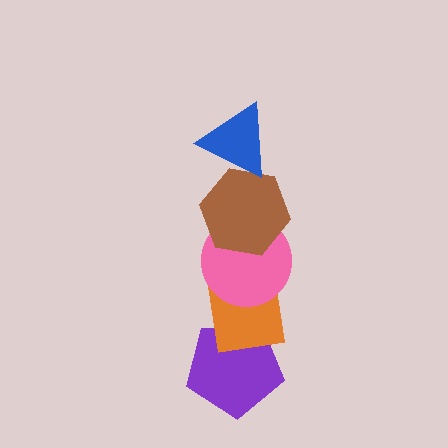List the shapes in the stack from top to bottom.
From top to bottom: the blue triangle, the brown hexagon, the pink circle, the orange square, the purple pentagon.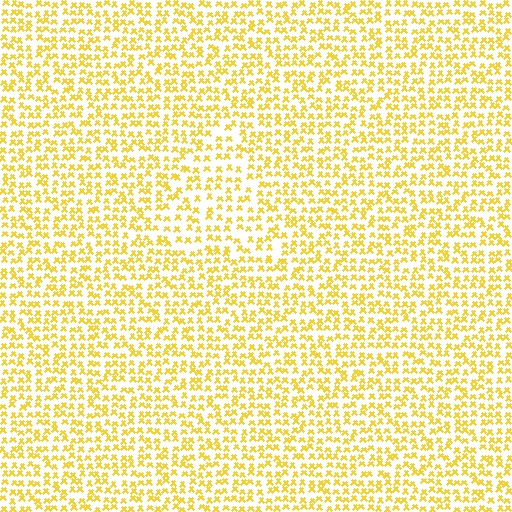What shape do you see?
I see a triangle.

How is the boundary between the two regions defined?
The boundary is defined by a change in element density (approximately 1.4x ratio). All elements are the same color, size, and shape.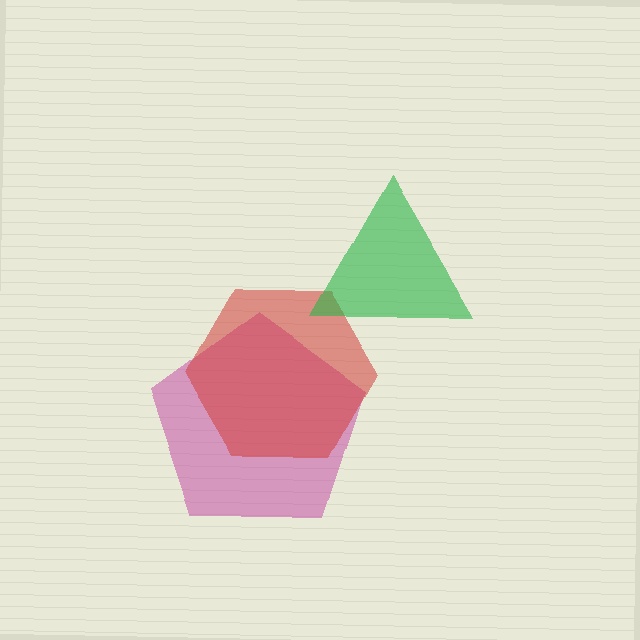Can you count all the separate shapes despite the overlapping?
Yes, there are 3 separate shapes.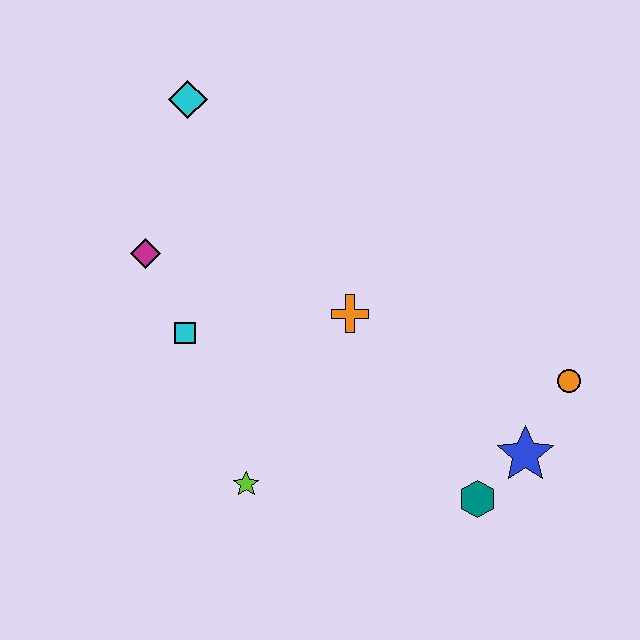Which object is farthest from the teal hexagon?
The cyan diamond is farthest from the teal hexagon.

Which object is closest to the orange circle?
The blue star is closest to the orange circle.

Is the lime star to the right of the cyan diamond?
Yes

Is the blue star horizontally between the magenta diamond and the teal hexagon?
No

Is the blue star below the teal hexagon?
No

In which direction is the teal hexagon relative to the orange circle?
The teal hexagon is below the orange circle.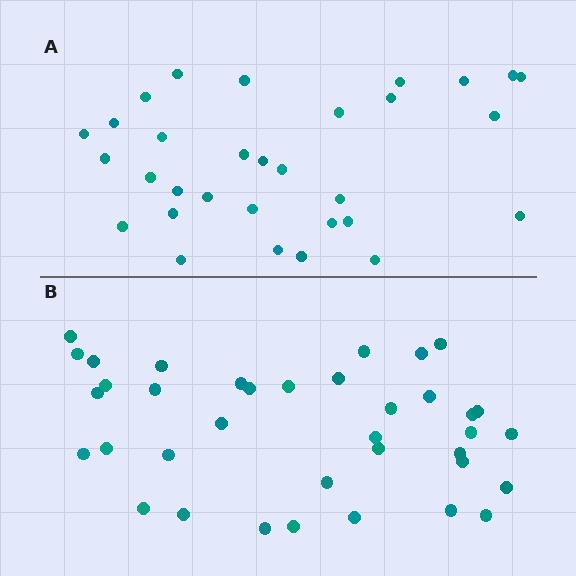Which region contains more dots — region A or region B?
Region B (the bottom region) has more dots.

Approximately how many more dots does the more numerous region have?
Region B has about 6 more dots than region A.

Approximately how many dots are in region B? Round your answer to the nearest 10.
About 40 dots. (The exact count is 37, which rounds to 40.)